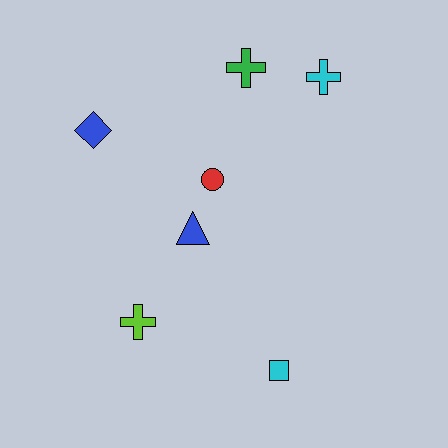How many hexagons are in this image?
There are no hexagons.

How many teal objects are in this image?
There are no teal objects.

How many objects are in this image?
There are 7 objects.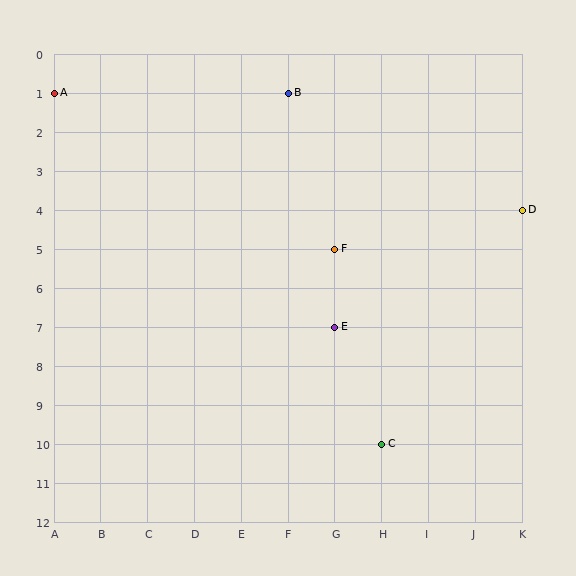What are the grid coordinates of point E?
Point E is at grid coordinates (G, 7).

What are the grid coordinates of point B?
Point B is at grid coordinates (F, 1).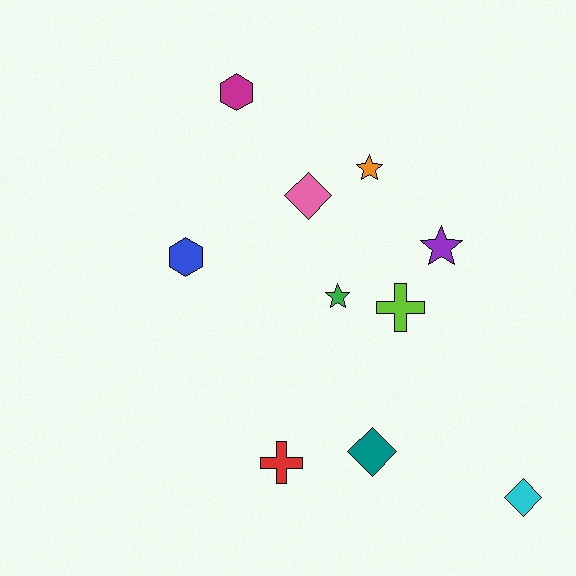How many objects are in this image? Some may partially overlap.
There are 10 objects.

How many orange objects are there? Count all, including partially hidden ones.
There is 1 orange object.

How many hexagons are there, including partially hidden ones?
There are 2 hexagons.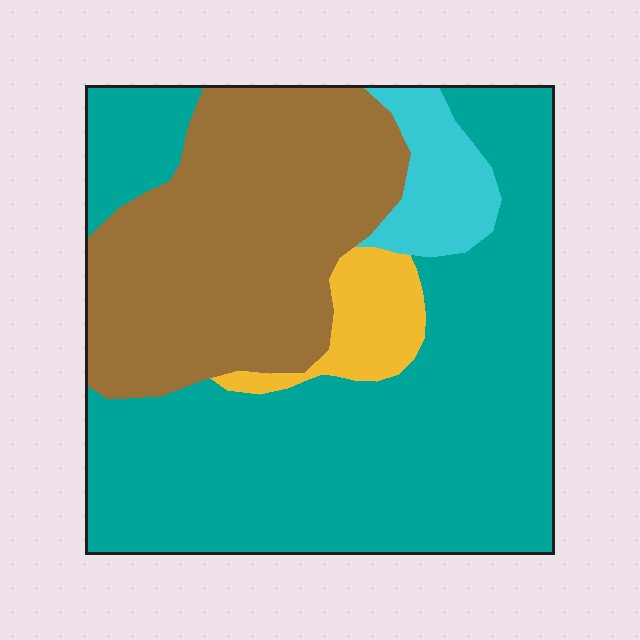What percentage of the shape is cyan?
Cyan takes up less than a quarter of the shape.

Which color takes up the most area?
Teal, at roughly 55%.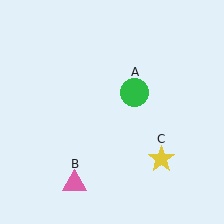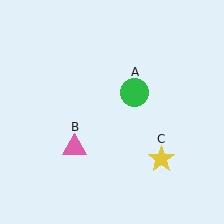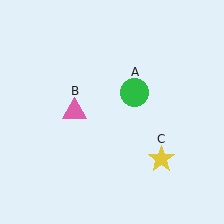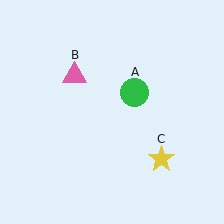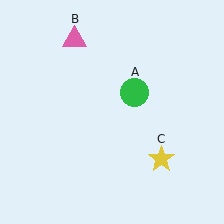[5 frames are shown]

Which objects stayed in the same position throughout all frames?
Green circle (object A) and yellow star (object C) remained stationary.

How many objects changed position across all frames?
1 object changed position: pink triangle (object B).